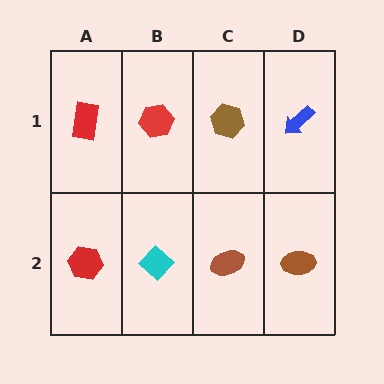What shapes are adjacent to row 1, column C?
A brown ellipse (row 2, column C), a red hexagon (row 1, column B), a blue arrow (row 1, column D).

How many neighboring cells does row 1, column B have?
3.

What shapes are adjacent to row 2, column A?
A red rectangle (row 1, column A), a cyan diamond (row 2, column B).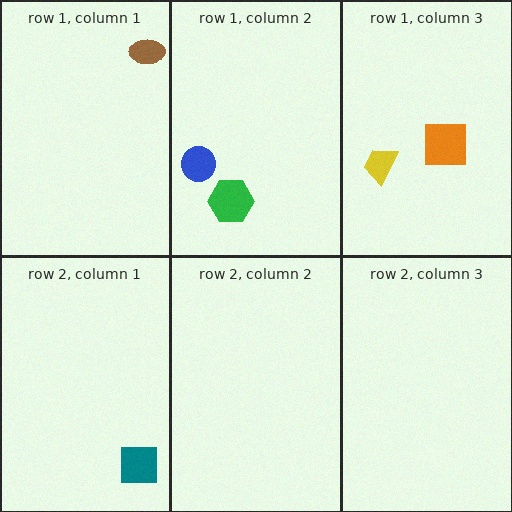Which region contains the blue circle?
The row 1, column 2 region.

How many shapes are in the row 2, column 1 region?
1.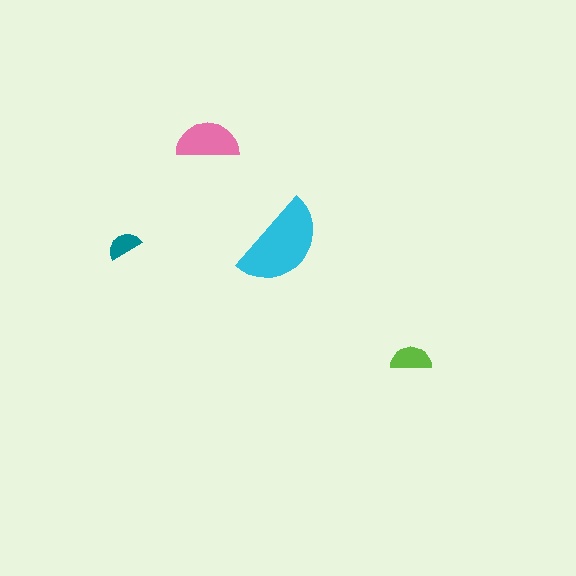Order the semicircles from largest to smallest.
the cyan one, the pink one, the lime one, the teal one.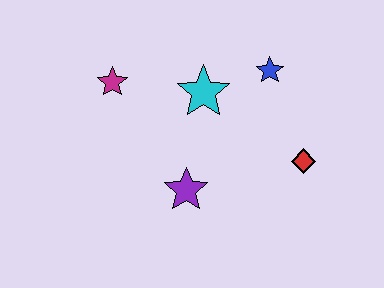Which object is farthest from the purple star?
The blue star is farthest from the purple star.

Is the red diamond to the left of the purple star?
No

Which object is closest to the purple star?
The cyan star is closest to the purple star.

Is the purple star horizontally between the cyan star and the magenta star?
Yes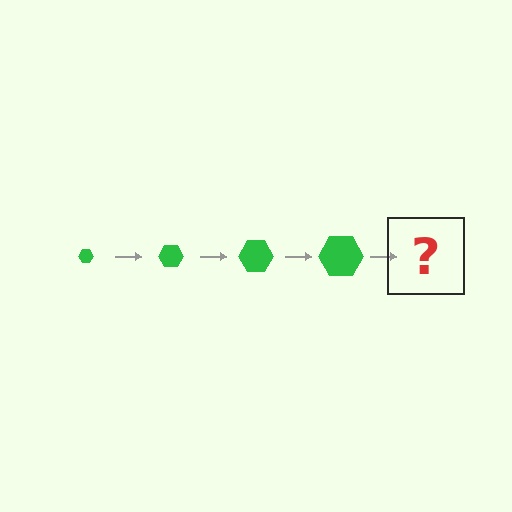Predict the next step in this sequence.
The next step is a green hexagon, larger than the previous one.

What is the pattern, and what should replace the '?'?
The pattern is that the hexagon gets progressively larger each step. The '?' should be a green hexagon, larger than the previous one.